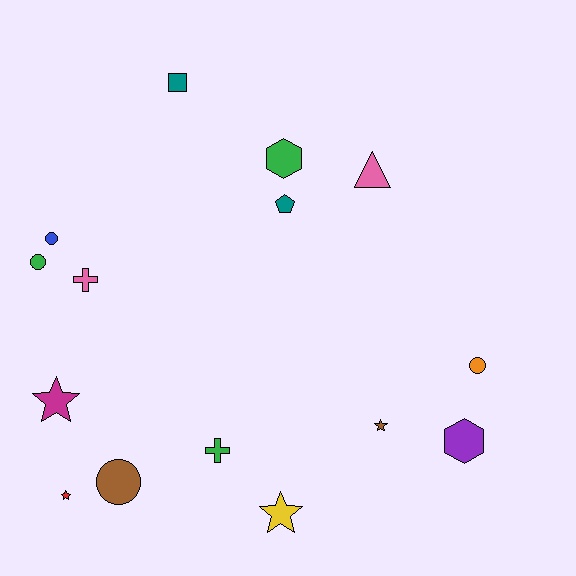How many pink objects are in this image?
There are 2 pink objects.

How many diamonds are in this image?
There are no diamonds.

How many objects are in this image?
There are 15 objects.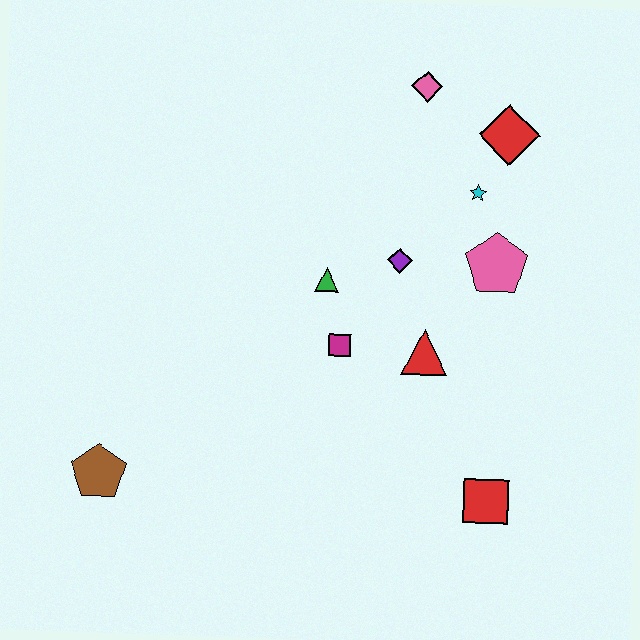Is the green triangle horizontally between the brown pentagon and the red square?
Yes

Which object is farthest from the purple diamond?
The brown pentagon is farthest from the purple diamond.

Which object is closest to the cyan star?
The red diamond is closest to the cyan star.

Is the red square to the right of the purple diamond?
Yes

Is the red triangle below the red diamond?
Yes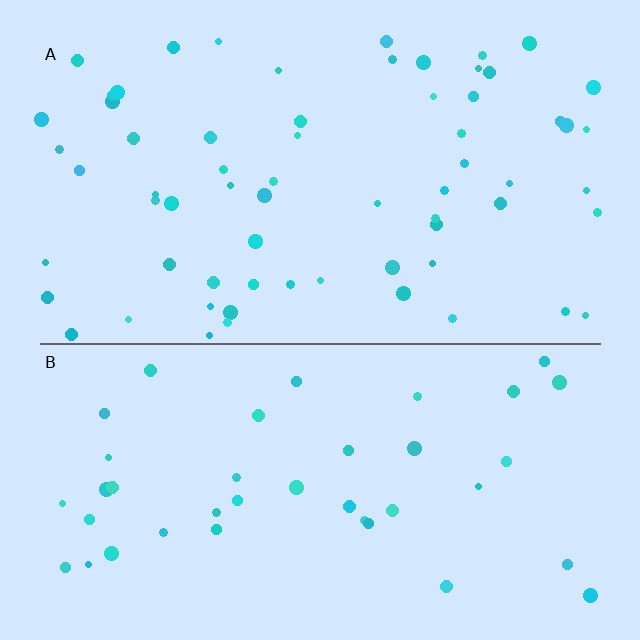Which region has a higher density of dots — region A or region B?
A (the top).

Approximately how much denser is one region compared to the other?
Approximately 1.6× — region A over region B.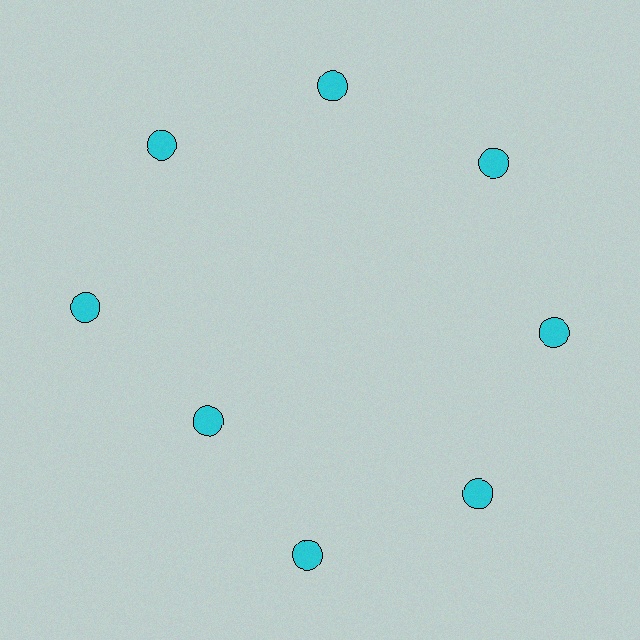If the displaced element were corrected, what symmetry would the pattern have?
It would have 8-fold rotational symmetry — the pattern would map onto itself every 45 degrees.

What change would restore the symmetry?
The symmetry would be restored by moving it outward, back onto the ring so that all 8 circles sit at equal angles and equal distance from the center.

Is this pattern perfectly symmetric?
No. The 8 cyan circles are arranged in a ring, but one element near the 8 o'clock position is pulled inward toward the center, breaking the 8-fold rotational symmetry.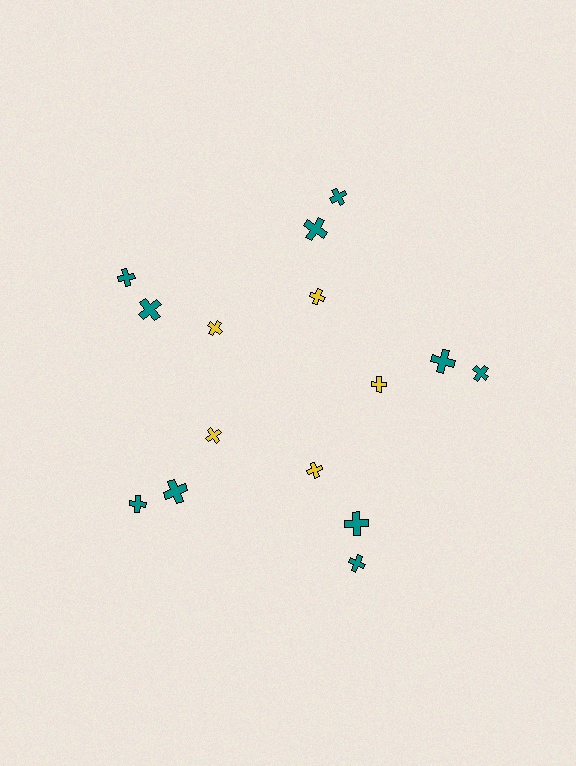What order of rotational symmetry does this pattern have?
This pattern has 5-fold rotational symmetry.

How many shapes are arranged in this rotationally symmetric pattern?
There are 15 shapes, arranged in 5 groups of 3.